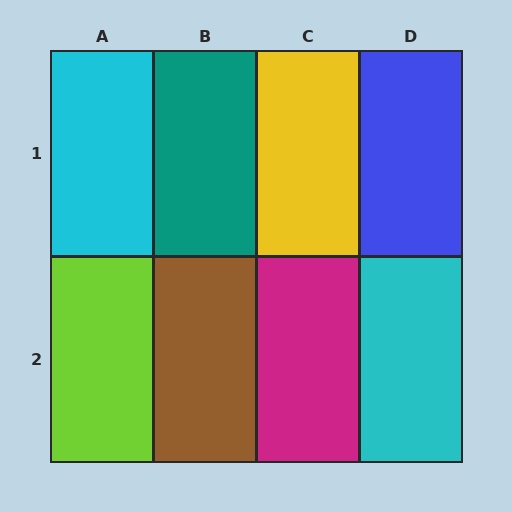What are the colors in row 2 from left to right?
Lime, brown, magenta, cyan.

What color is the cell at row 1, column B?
Teal.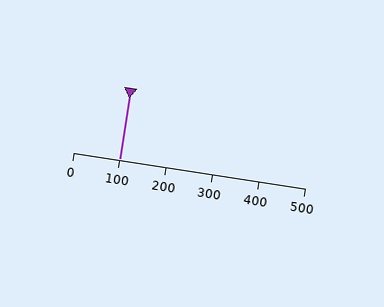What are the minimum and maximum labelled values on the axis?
The axis runs from 0 to 500.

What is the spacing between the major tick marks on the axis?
The major ticks are spaced 100 apart.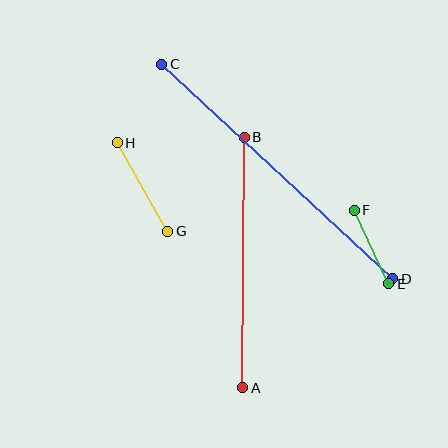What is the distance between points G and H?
The distance is approximately 102 pixels.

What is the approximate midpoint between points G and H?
The midpoint is at approximately (142, 187) pixels.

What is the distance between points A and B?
The distance is approximately 250 pixels.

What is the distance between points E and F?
The distance is approximately 81 pixels.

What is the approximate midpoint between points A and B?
The midpoint is at approximately (244, 263) pixels.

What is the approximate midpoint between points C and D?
The midpoint is at approximately (277, 172) pixels.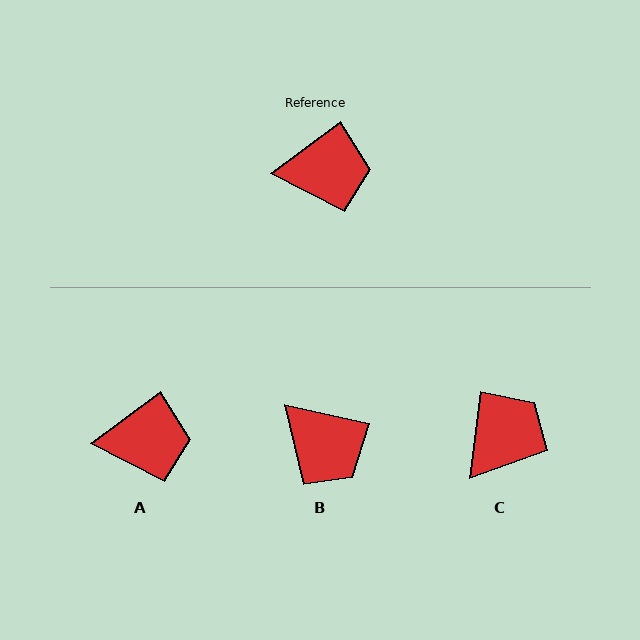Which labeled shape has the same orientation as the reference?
A.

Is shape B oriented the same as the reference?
No, it is off by about 49 degrees.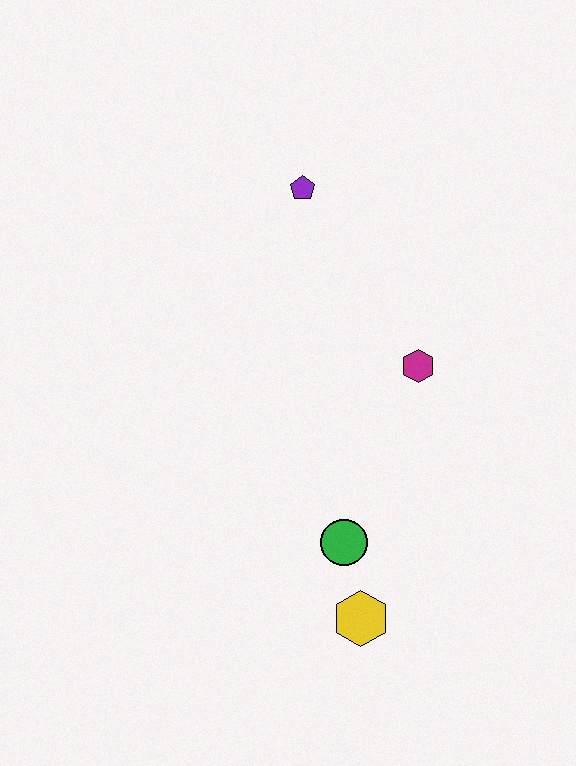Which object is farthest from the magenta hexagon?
The yellow hexagon is farthest from the magenta hexagon.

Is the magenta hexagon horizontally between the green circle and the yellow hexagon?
No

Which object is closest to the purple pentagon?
The magenta hexagon is closest to the purple pentagon.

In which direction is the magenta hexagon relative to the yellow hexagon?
The magenta hexagon is above the yellow hexagon.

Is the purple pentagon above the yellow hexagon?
Yes